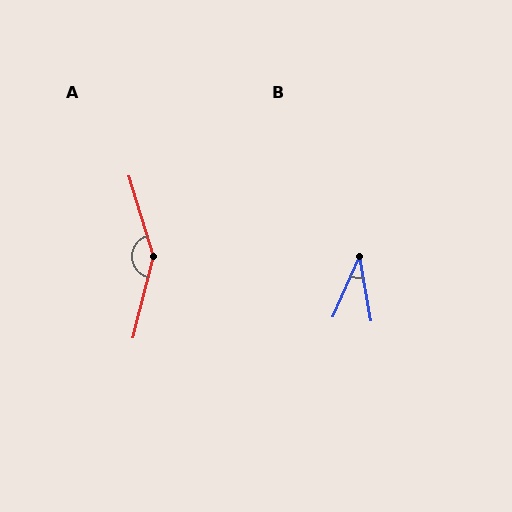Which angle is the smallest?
B, at approximately 34 degrees.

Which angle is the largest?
A, at approximately 149 degrees.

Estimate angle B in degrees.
Approximately 34 degrees.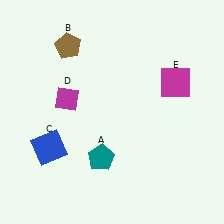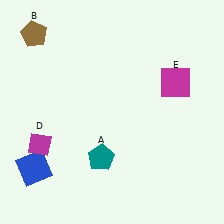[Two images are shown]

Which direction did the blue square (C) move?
The blue square (C) moved down.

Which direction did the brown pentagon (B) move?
The brown pentagon (B) moved left.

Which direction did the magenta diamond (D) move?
The magenta diamond (D) moved down.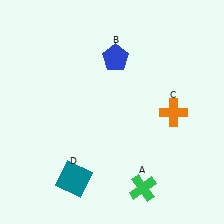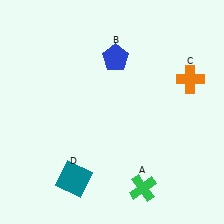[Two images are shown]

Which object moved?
The orange cross (C) moved up.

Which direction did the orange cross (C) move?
The orange cross (C) moved up.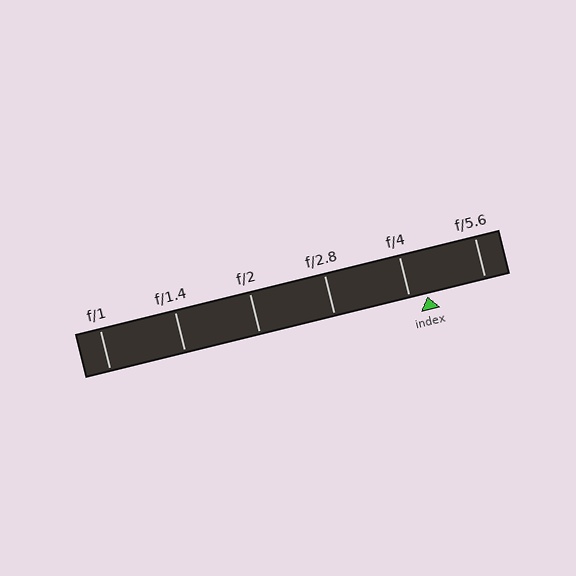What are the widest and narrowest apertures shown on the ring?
The widest aperture shown is f/1 and the narrowest is f/5.6.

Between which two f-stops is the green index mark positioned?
The index mark is between f/4 and f/5.6.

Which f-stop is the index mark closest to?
The index mark is closest to f/4.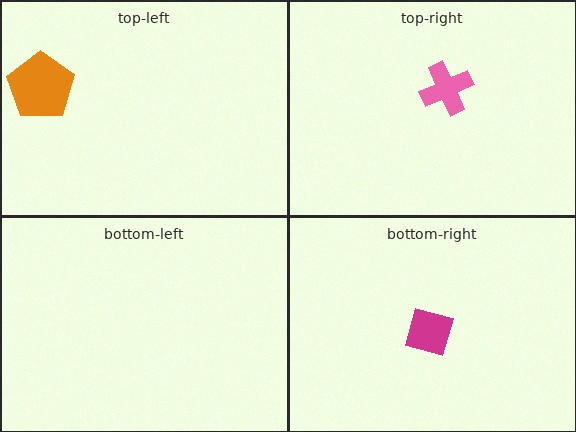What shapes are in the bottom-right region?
The magenta diamond.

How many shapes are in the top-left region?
1.